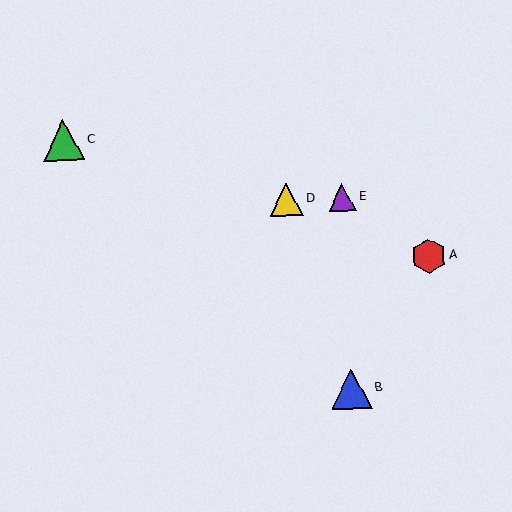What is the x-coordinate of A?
Object A is at x≈428.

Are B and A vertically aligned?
No, B is at x≈351 and A is at x≈428.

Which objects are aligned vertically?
Objects B, E are aligned vertically.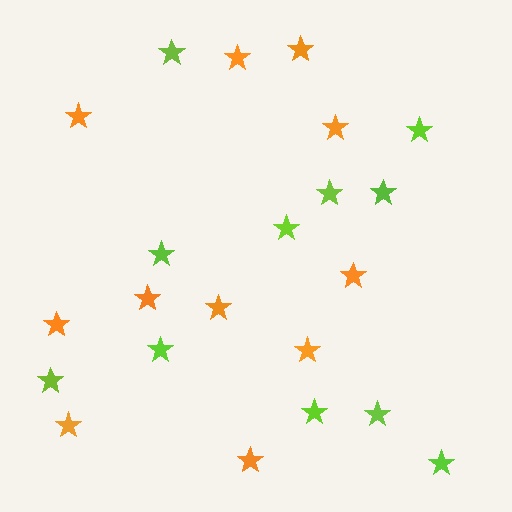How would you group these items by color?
There are 2 groups: one group of orange stars (11) and one group of lime stars (11).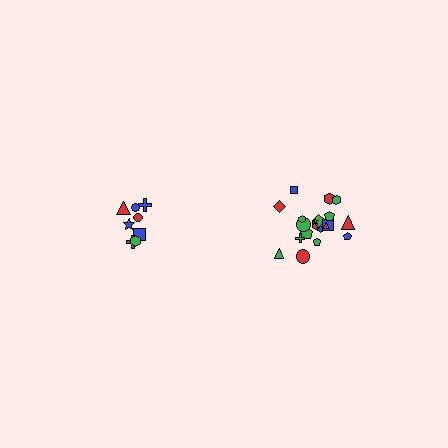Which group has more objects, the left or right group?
The right group.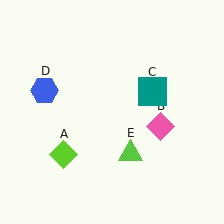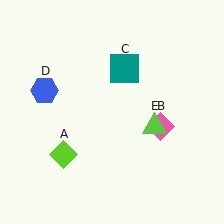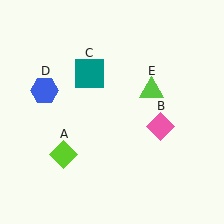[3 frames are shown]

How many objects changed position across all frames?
2 objects changed position: teal square (object C), lime triangle (object E).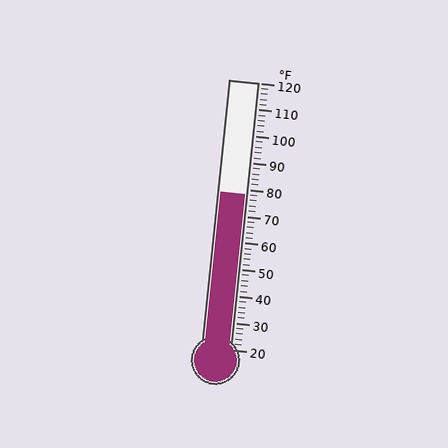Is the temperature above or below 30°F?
The temperature is above 30°F.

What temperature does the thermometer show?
The thermometer shows approximately 78°F.